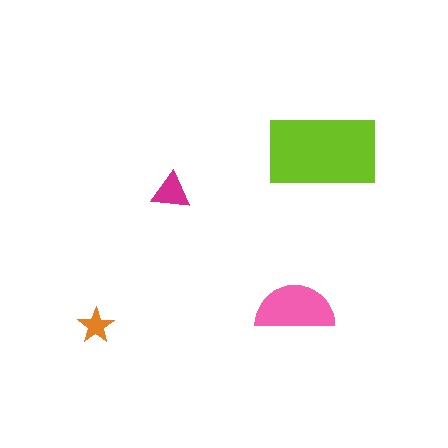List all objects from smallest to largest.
The orange star, the magenta triangle, the pink semicircle, the lime rectangle.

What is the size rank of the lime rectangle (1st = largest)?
1st.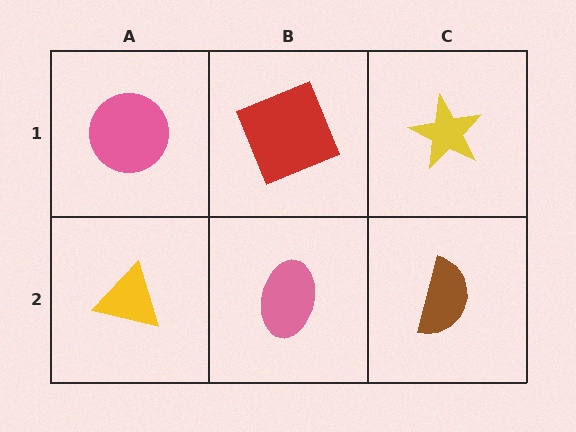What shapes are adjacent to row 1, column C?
A brown semicircle (row 2, column C), a red square (row 1, column B).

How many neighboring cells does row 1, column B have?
3.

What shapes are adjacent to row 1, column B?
A pink ellipse (row 2, column B), a pink circle (row 1, column A), a yellow star (row 1, column C).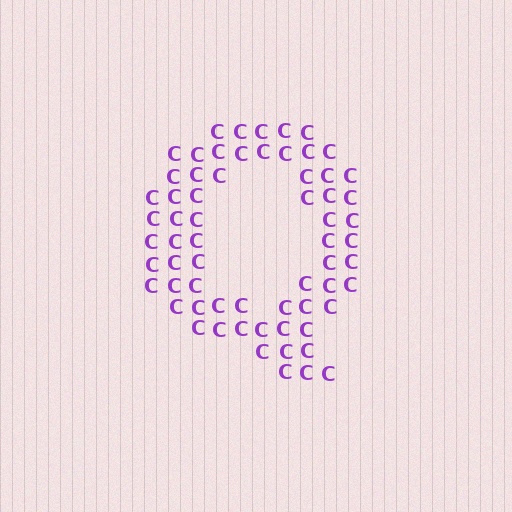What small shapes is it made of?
It is made of small letter C's.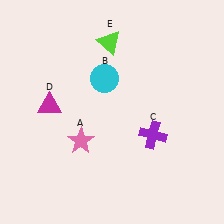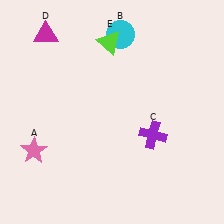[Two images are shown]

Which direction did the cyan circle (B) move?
The cyan circle (B) moved up.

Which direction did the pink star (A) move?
The pink star (A) moved left.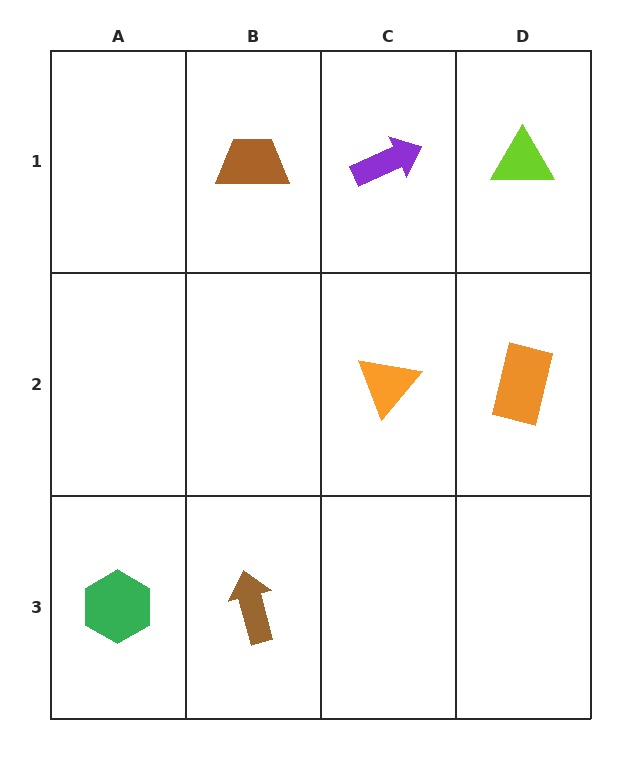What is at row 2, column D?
An orange rectangle.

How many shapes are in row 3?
2 shapes.